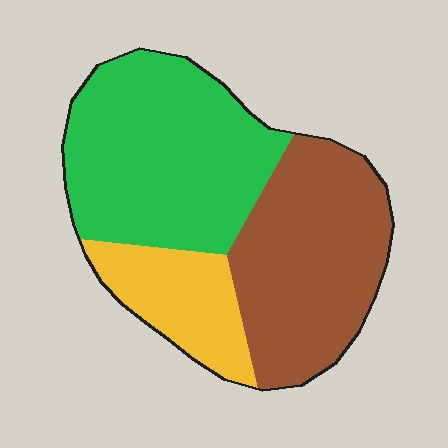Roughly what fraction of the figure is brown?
Brown takes up about three eighths (3/8) of the figure.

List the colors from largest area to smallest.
From largest to smallest: green, brown, yellow.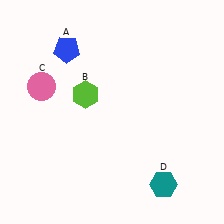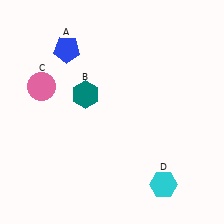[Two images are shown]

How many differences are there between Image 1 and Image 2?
There are 2 differences between the two images.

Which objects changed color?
B changed from lime to teal. D changed from teal to cyan.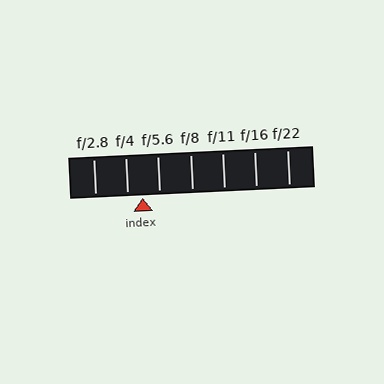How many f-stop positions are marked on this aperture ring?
There are 7 f-stop positions marked.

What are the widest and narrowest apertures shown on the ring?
The widest aperture shown is f/2.8 and the narrowest is f/22.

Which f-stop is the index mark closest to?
The index mark is closest to f/4.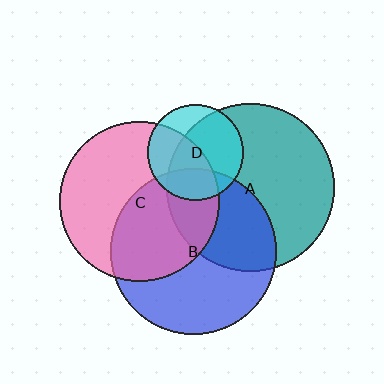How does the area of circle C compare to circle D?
Approximately 2.8 times.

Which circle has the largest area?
Circle A (teal).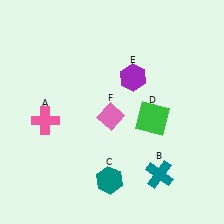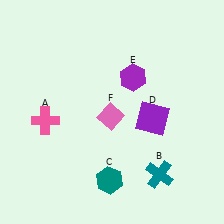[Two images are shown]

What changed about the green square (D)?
In Image 1, D is green. In Image 2, it changed to purple.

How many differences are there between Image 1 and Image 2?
There is 1 difference between the two images.